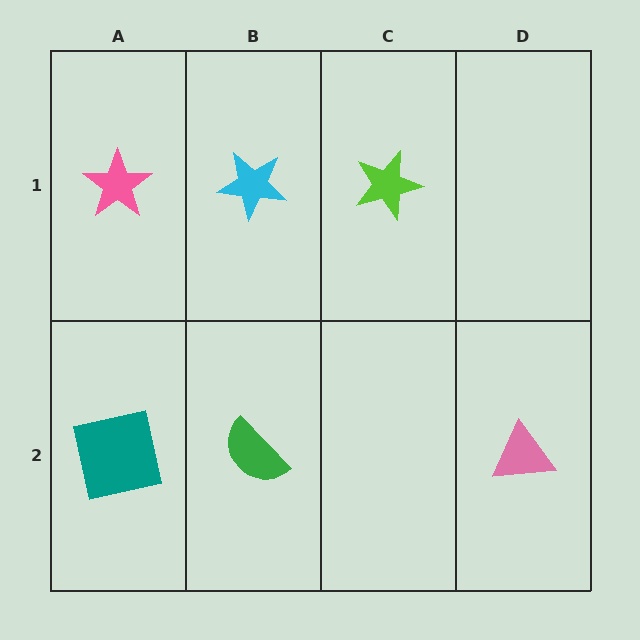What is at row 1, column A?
A pink star.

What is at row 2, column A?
A teal square.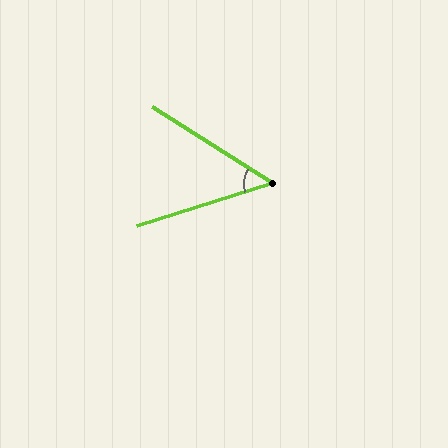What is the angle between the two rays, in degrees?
Approximately 50 degrees.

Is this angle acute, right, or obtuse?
It is acute.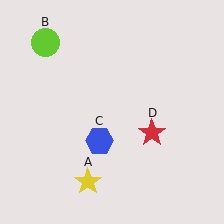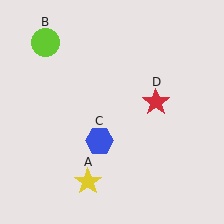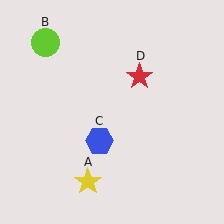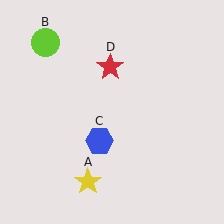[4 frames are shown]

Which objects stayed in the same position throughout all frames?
Yellow star (object A) and lime circle (object B) and blue hexagon (object C) remained stationary.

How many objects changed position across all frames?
1 object changed position: red star (object D).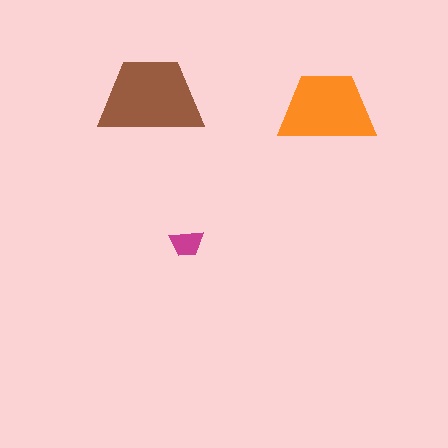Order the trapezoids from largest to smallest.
the brown one, the orange one, the magenta one.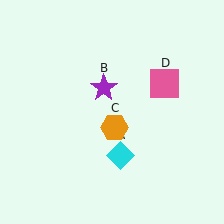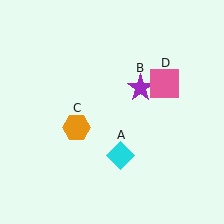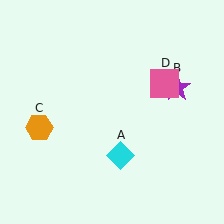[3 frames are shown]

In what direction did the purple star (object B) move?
The purple star (object B) moved right.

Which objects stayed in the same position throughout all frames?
Cyan diamond (object A) and pink square (object D) remained stationary.